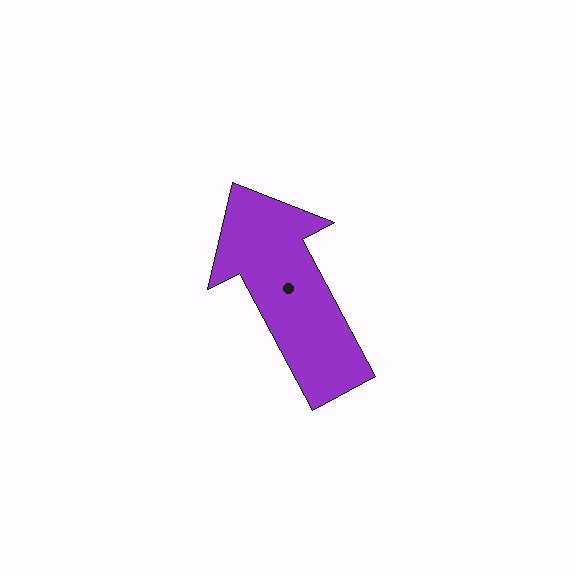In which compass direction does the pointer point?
Northwest.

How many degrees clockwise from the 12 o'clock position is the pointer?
Approximately 332 degrees.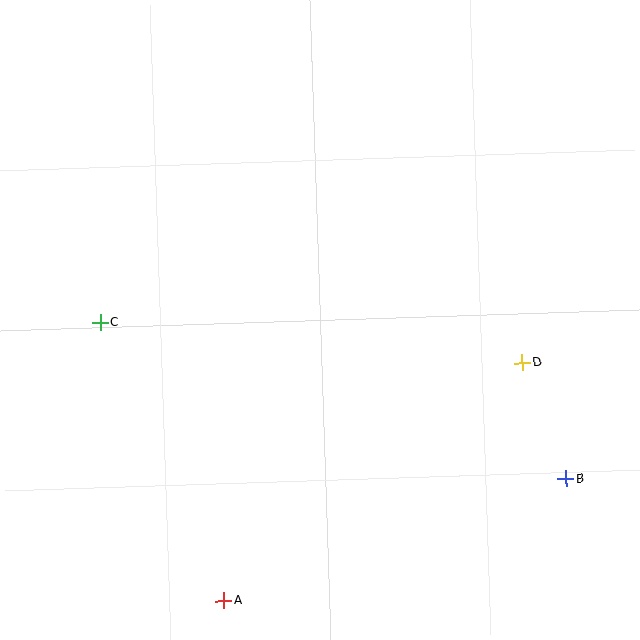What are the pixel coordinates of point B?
Point B is at (566, 479).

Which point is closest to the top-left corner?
Point C is closest to the top-left corner.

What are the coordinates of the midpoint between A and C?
The midpoint between A and C is at (162, 462).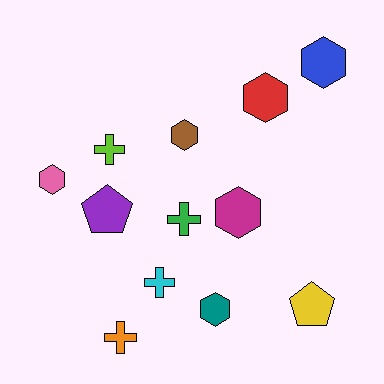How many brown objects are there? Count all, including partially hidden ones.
There is 1 brown object.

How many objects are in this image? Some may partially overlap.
There are 12 objects.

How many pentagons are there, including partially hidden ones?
There are 2 pentagons.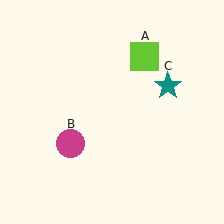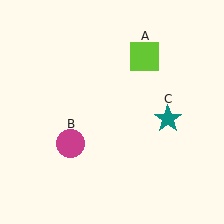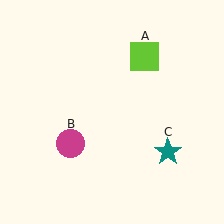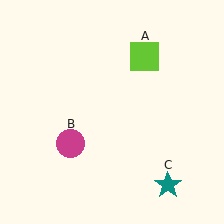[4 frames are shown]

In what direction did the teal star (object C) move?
The teal star (object C) moved down.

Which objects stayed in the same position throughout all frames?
Lime square (object A) and magenta circle (object B) remained stationary.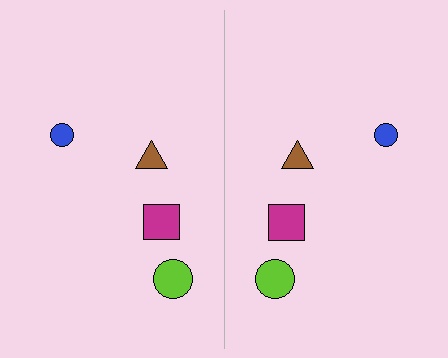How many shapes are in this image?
There are 8 shapes in this image.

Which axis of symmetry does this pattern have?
The pattern has a vertical axis of symmetry running through the center of the image.